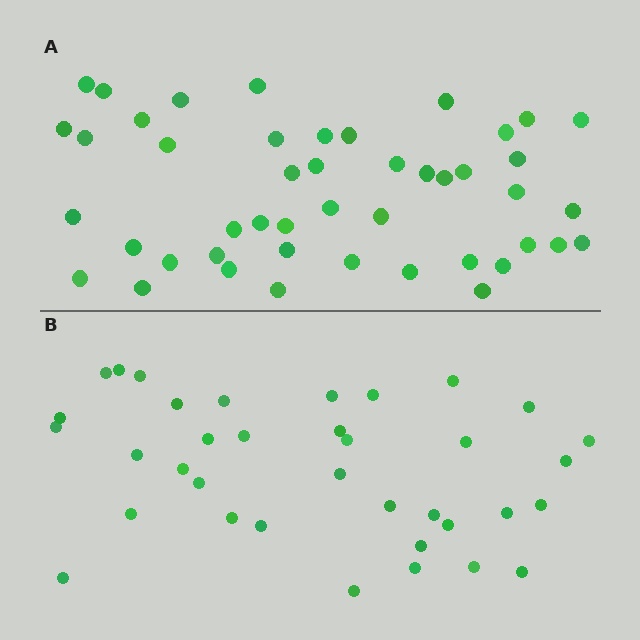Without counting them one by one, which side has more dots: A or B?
Region A (the top region) has more dots.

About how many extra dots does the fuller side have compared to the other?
Region A has roughly 10 or so more dots than region B.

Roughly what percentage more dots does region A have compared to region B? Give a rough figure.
About 30% more.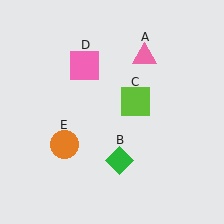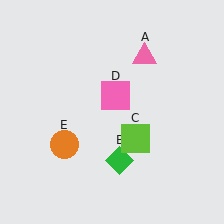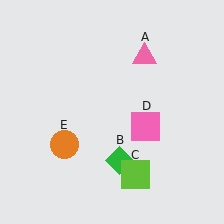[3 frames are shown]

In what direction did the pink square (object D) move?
The pink square (object D) moved down and to the right.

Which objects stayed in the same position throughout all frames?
Pink triangle (object A) and green diamond (object B) and orange circle (object E) remained stationary.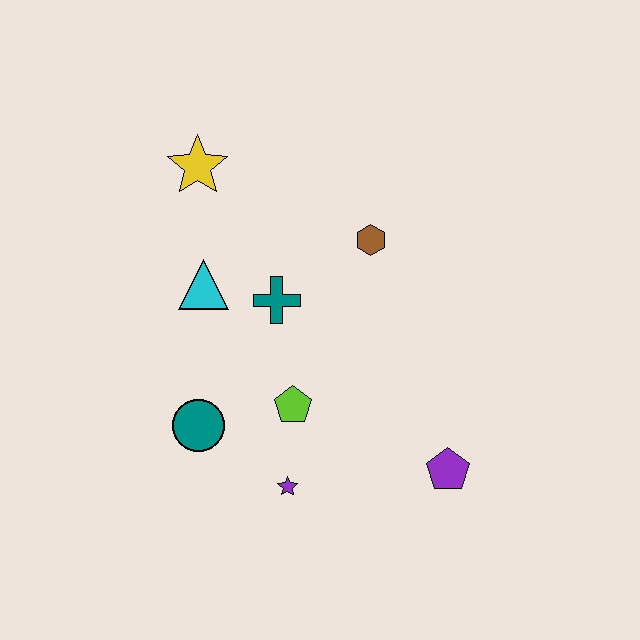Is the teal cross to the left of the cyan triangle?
No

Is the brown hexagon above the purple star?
Yes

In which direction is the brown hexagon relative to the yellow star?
The brown hexagon is to the right of the yellow star.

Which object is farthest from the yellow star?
The purple pentagon is farthest from the yellow star.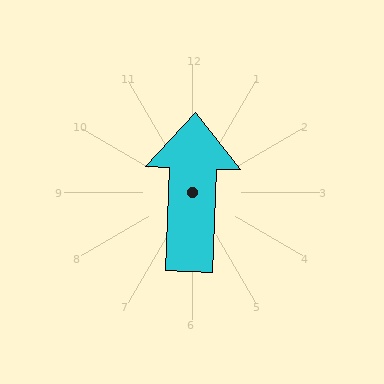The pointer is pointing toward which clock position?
Roughly 12 o'clock.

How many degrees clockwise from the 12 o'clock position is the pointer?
Approximately 2 degrees.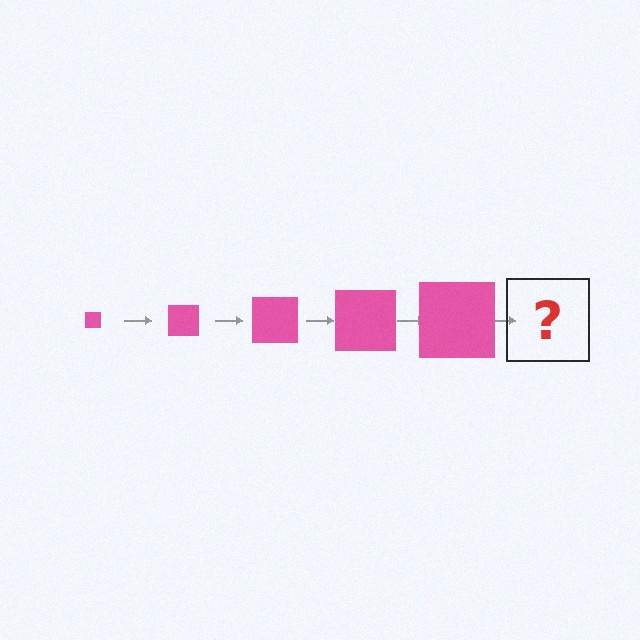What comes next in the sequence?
The next element should be a pink square, larger than the previous one.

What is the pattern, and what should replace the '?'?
The pattern is that the square gets progressively larger each step. The '?' should be a pink square, larger than the previous one.